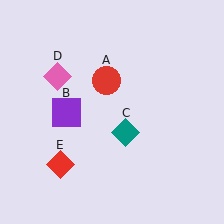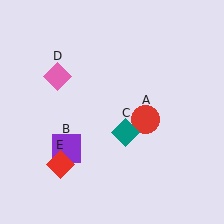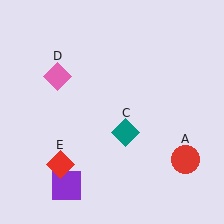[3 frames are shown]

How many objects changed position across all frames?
2 objects changed position: red circle (object A), purple square (object B).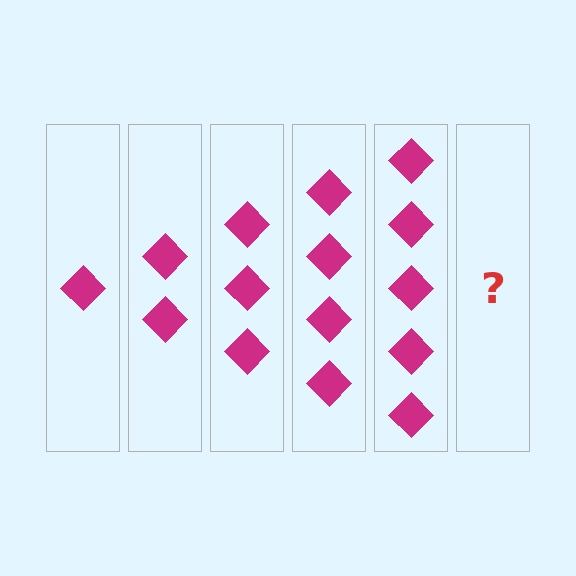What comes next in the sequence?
The next element should be 6 diamonds.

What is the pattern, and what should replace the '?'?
The pattern is that each step adds one more diamond. The '?' should be 6 diamonds.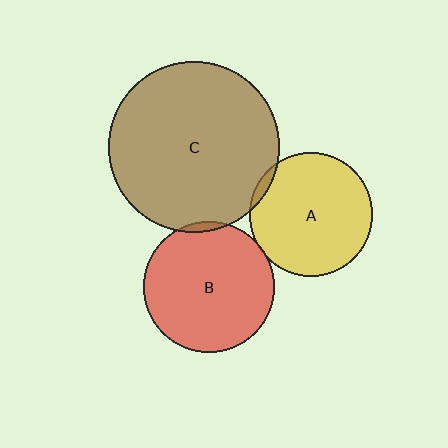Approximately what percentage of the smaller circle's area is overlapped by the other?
Approximately 5%.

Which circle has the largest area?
Circle C (brown).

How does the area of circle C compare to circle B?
Approximately 1.7 times.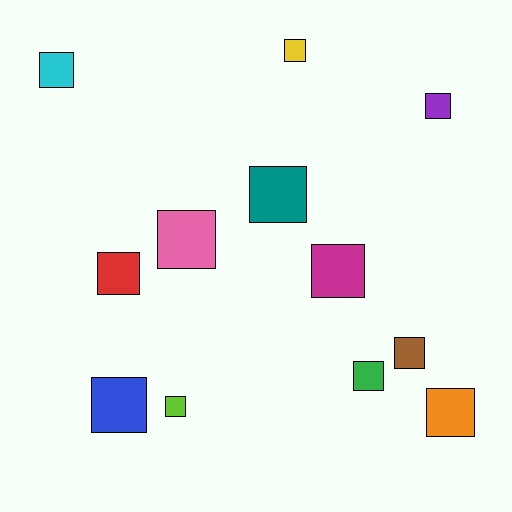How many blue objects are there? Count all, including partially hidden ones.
There is 1 blue object.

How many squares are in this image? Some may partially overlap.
There are 12 squares.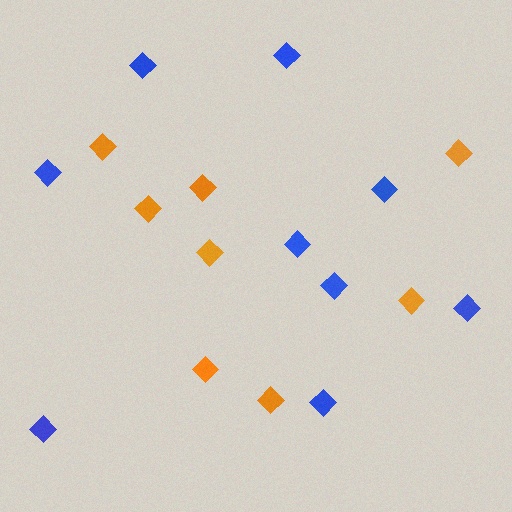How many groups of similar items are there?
There are 2 groups: one group of blue diamonds (9) and one group of orange diamonds (8).